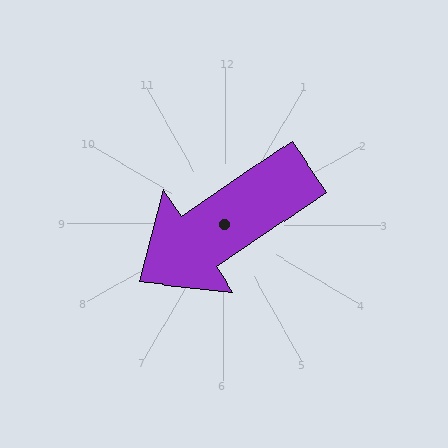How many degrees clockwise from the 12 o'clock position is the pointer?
Approximately 236 degrees.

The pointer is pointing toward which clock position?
Roughly 8 o'clock.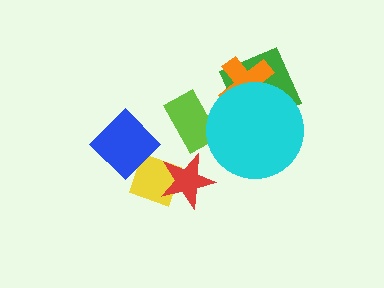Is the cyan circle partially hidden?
No, no other shape covers it.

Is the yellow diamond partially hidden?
Yes, it is partially covered by another shape.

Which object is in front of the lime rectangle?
The cyan circle is in front of the lime rectangle.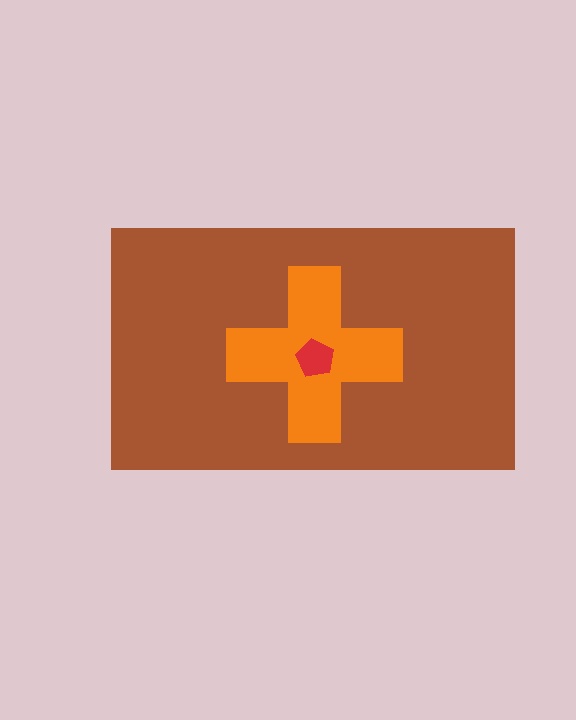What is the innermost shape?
The red pentagon.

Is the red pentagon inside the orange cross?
Yes.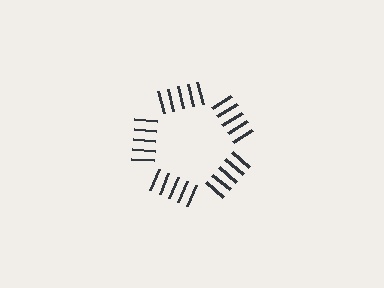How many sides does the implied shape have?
5 sides — the line-ends trace a pentagon.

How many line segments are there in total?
25 — 5 along each of the 5 edges.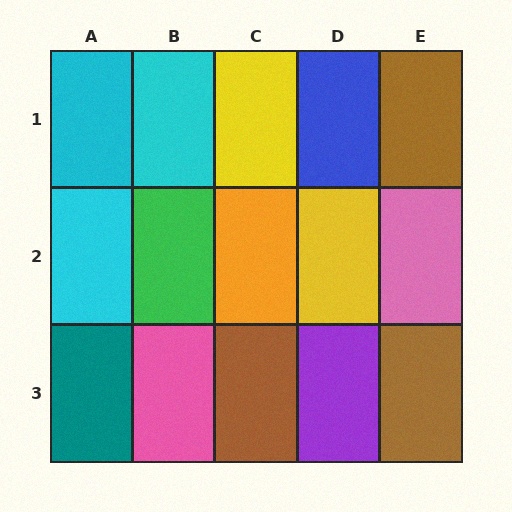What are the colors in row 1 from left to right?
Cyan, cyan, yellow, blue, brown.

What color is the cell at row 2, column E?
Pink.